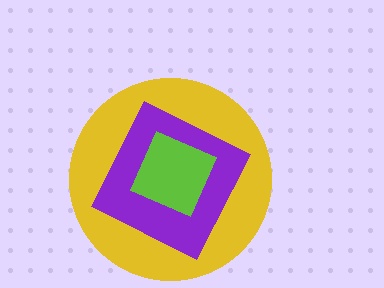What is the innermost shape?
The lime square.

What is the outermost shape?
The yellow circle.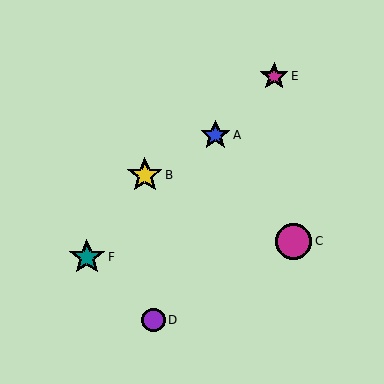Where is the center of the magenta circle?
The center of the magenta circle is at (294, 241).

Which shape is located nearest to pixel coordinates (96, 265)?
The teal star (labeled F) at (87, 257) is nearest to that location.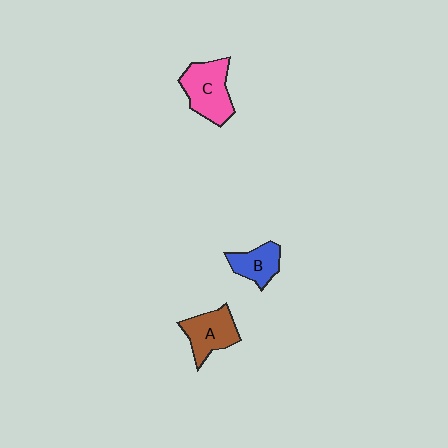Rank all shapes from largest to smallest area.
From largest to smallest: C (pink), A (brown), B (blue).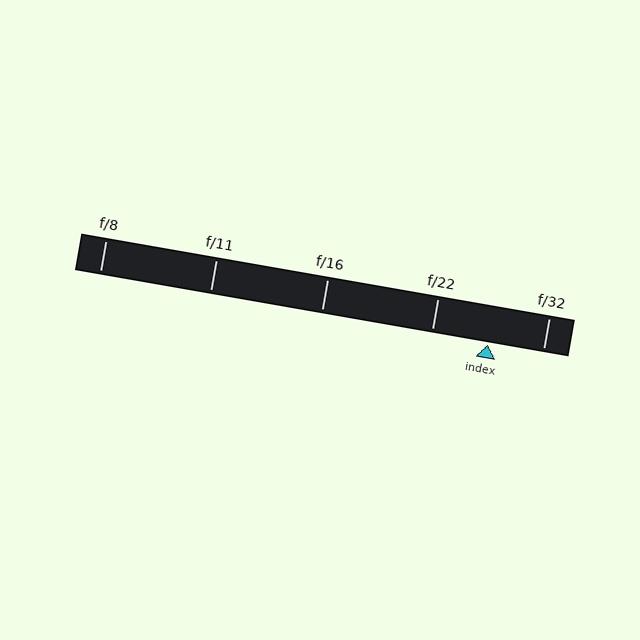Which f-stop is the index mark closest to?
The index mark is closest to f/32.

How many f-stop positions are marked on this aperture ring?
There are 5 f-stop positions marked.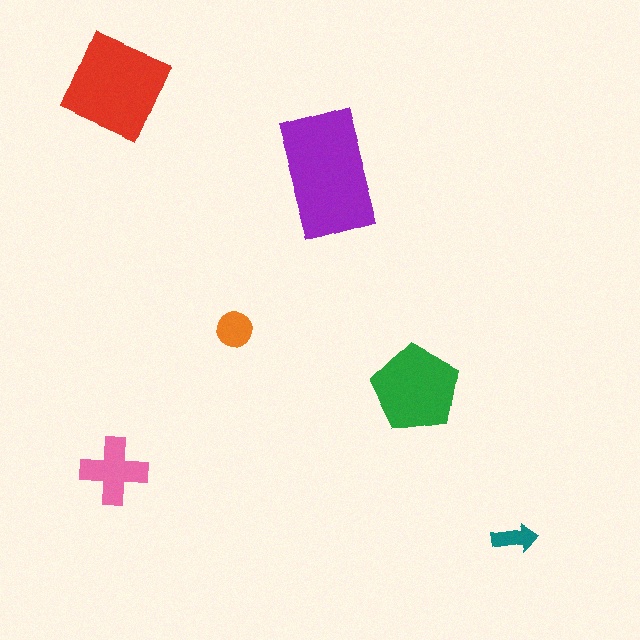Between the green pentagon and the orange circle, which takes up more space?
The green pentagon.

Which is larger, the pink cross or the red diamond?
The red diamond.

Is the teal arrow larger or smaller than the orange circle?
Smaller.